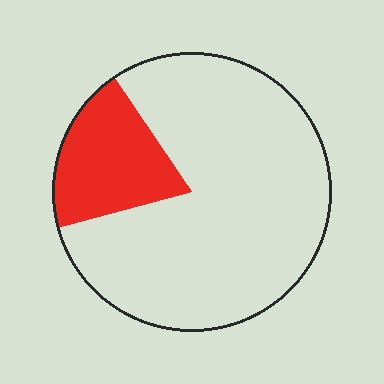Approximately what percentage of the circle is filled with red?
Approximately 20%.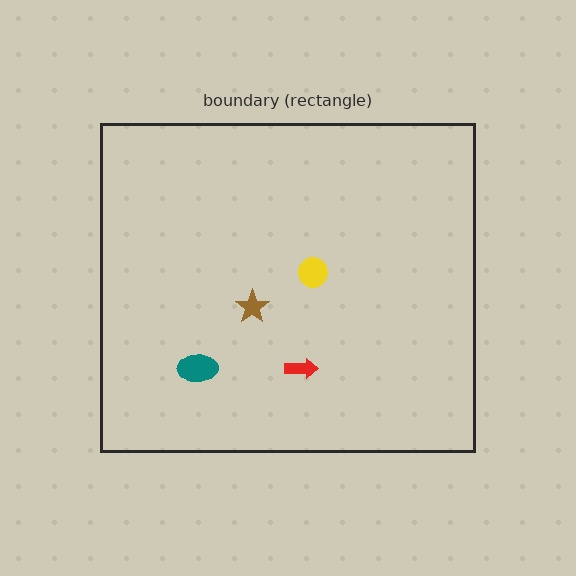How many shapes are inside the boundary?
4 inside, 0 outside.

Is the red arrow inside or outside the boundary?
Inside.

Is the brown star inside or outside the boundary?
Inside.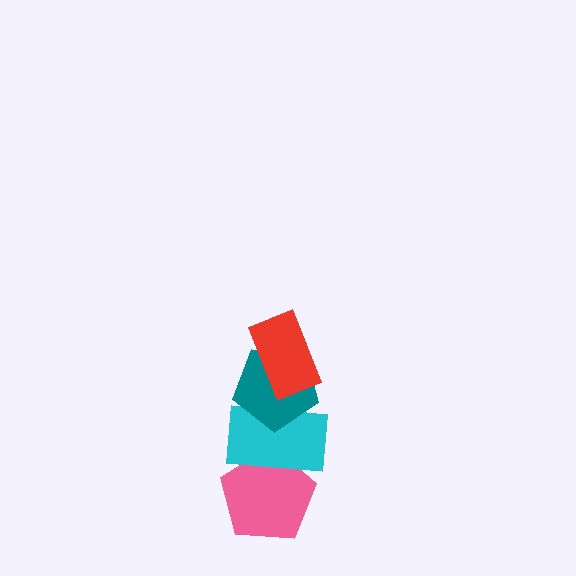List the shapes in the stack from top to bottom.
From top to bottom: the red rectangle, the teal pentagon, the cyan rectangle, the pink pentagon.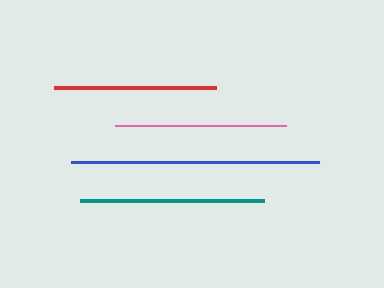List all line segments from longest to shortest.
From longest to shortest: blue, teal, pink, red.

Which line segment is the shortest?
The red line is the shortest at approximately 162 pixels.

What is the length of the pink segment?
The pink segment is approximately 171 pixels long.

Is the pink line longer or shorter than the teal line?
The teal line is longer than the pink line.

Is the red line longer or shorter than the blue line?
The blue line is longer than the red line.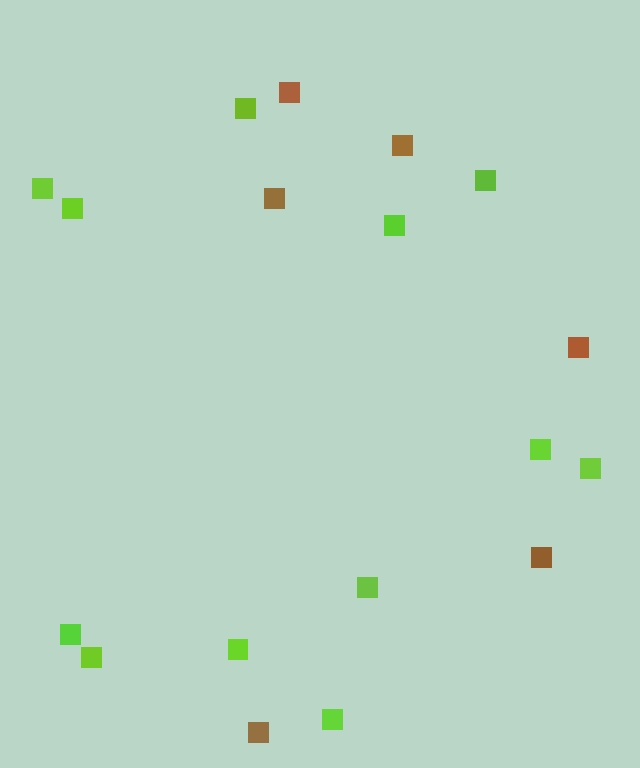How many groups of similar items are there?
There are 2 groups: one group of lime squares (12) and one group of brown squares (6).